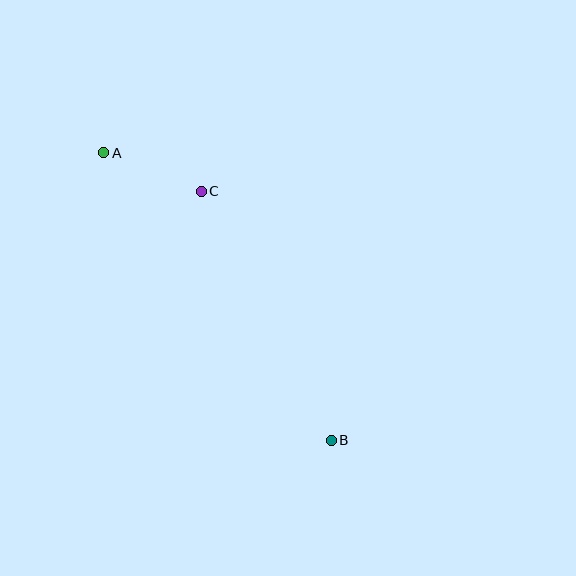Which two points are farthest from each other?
Points A and B are farthest from each other.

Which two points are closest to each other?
Points A and C are closest to each other.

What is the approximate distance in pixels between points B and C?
The distance between B and C is approximately 281 pixels.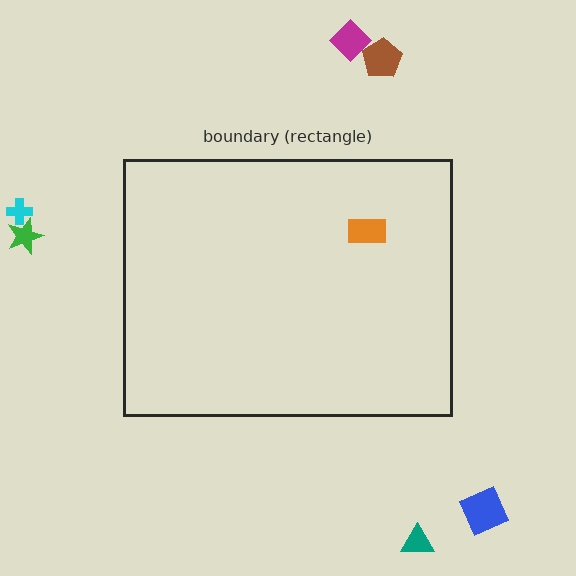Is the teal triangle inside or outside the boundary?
Outside.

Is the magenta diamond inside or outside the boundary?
Outside.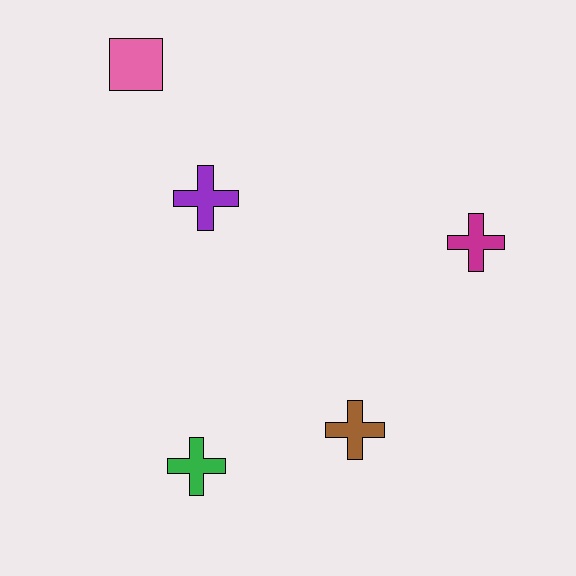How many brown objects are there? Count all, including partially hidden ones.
There is 1 brown object.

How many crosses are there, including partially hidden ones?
There are 4 crosses.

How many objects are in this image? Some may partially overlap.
There are 5 objects.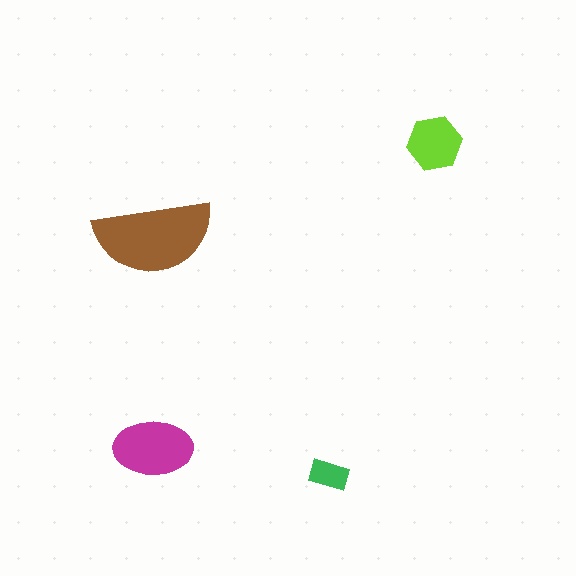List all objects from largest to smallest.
The brown semicircle, the magenta ellipse, the lime hexagon, the green rectangle.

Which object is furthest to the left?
The magenta ellipse is leftmost.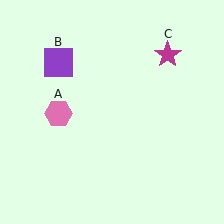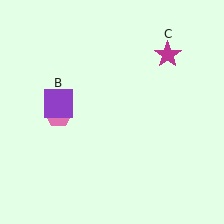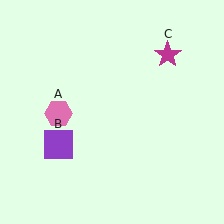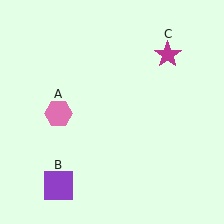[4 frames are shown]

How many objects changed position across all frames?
1 object changed position: purple square (object B).